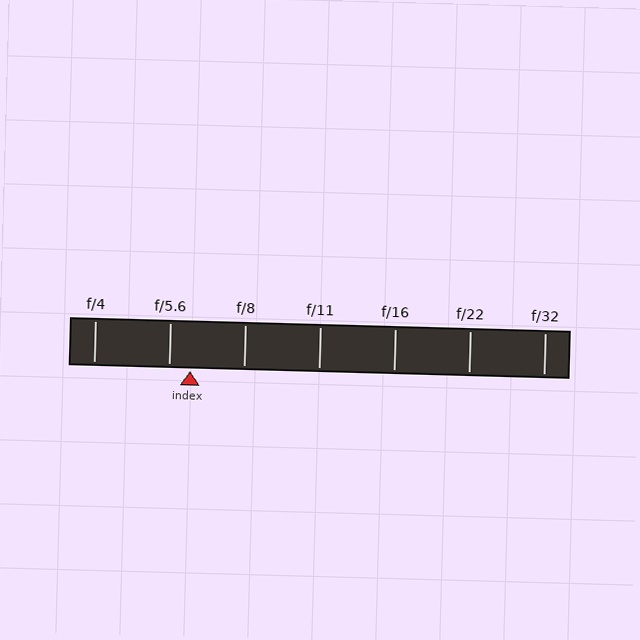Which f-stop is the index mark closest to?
The index mark is closest to f/5.6.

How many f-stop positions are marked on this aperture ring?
There are 7 f-stop positions marked.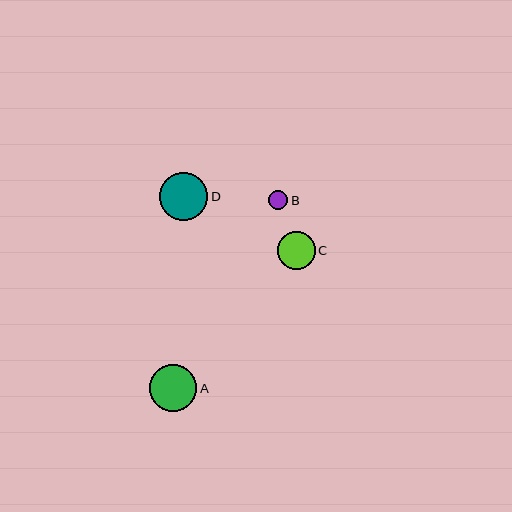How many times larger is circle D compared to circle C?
Circle D is approximately 1.3 times the size of circle C.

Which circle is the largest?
Circle D is the largest with a size of approximately 49 pixels.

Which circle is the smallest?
Circle B is the smallest with a size of approximately 19 pixels.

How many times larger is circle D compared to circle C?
Circle D is approximately 1.3 times the size of circle C.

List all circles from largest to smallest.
From largest to smallest: D, A, C, B.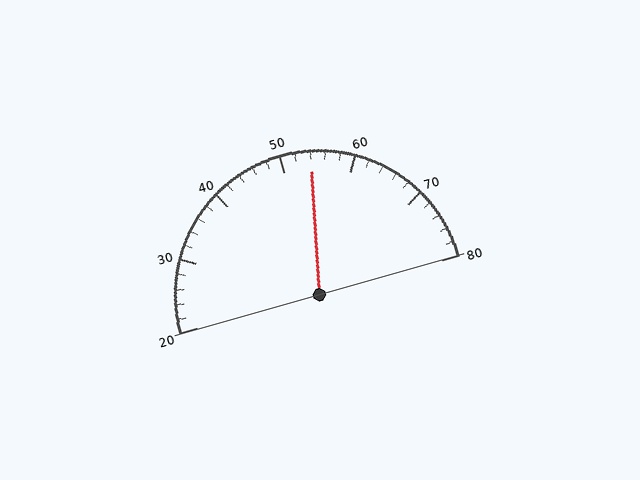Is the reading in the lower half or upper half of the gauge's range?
The reading is in the upper half of the range (20 to 80).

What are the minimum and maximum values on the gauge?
The gauge ranges from 20 to 80.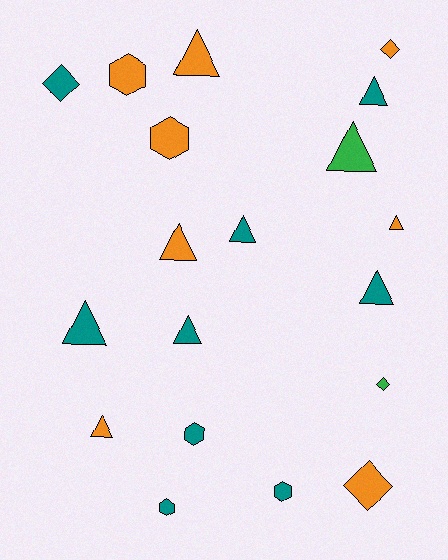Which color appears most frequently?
Teal, with 9 objects.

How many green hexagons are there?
There are no green hexagons.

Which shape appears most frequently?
Triangle, with 10 objects.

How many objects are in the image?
There are 19 objects.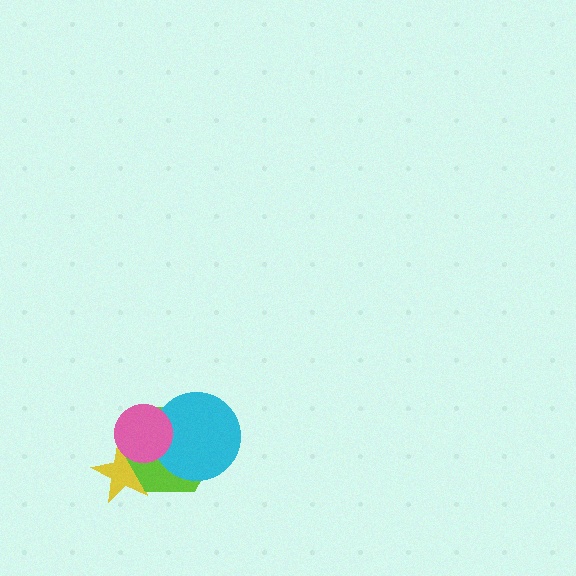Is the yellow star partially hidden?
Yes, it is partially covered by another shape.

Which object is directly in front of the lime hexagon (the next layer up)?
The cyan circle is directly in front of the lime hexagon.